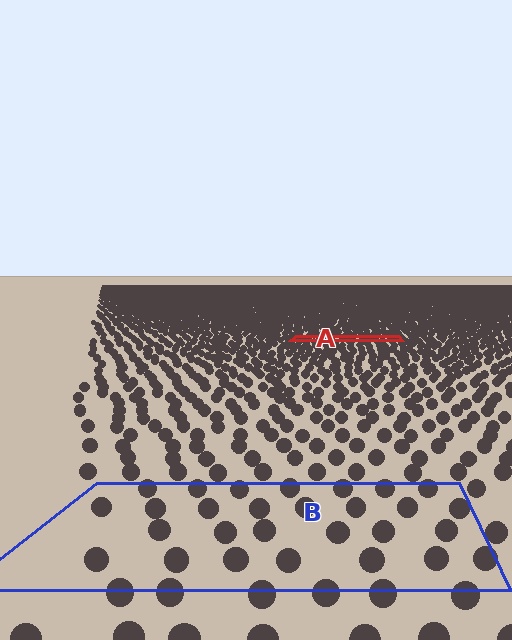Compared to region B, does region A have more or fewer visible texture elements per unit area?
Region A has more texture elements per unit area — they are packed more densely because it is farther away.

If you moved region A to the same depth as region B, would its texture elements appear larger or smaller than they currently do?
They would appear larger. At a closer depth, the same texture elements are projected at a bigger on-screen size.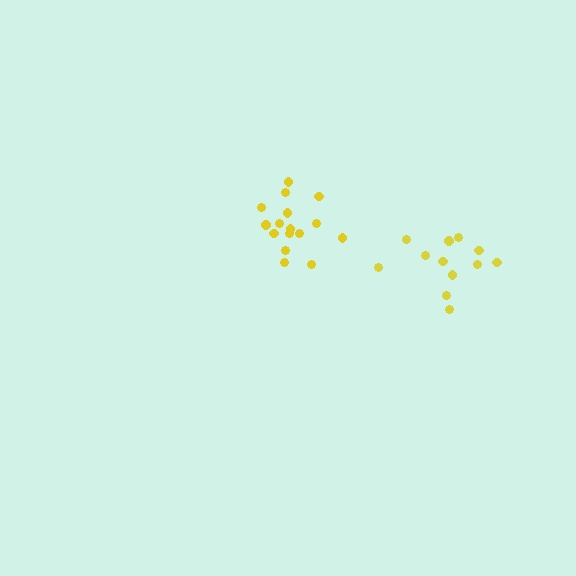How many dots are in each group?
Group 1: 12 dots, Group 2: 16 dots (28 total).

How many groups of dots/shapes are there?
There are 2 groups.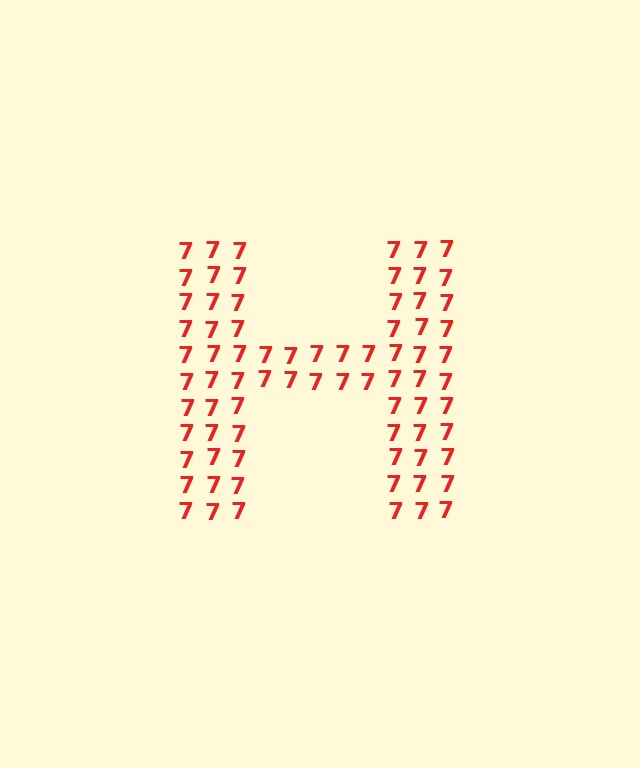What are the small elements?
The small elements are digit 7's.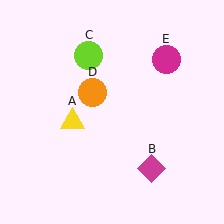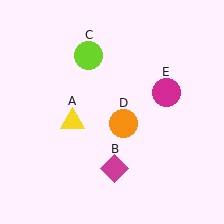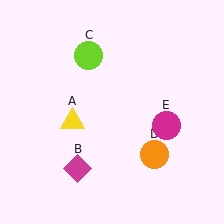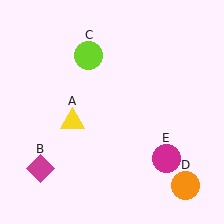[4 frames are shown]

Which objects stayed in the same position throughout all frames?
Yellow triangle (object A) and lime circle (object C) remained stationary.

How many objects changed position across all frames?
3 objects changed position: magenta diamond (object B), orange circle (object D), magenta circle (object E).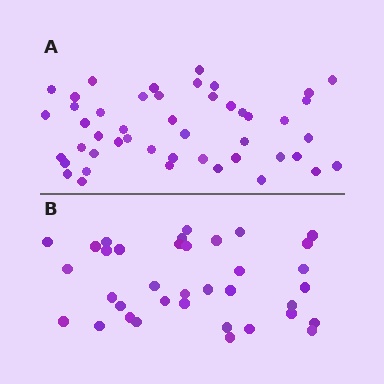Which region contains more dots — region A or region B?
Region A (the top region) has more dots.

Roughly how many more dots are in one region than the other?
Region A has roughly 12 or so more dots than region B.